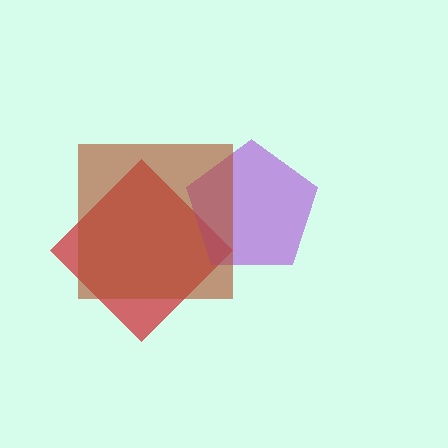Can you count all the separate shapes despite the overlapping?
Yes, there are 3 separate shapes.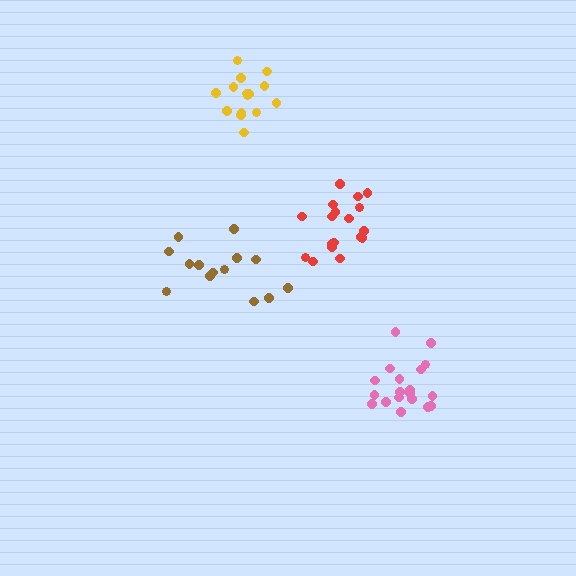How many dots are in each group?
Group 1: 14 dots, Group 2: 18 dots, Group 3: 19 dots, Group 4: 15 dots (66 total).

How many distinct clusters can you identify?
There are 4 distinct clusters.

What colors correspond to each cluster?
The clusters are colored: brown, red, pink, yellow.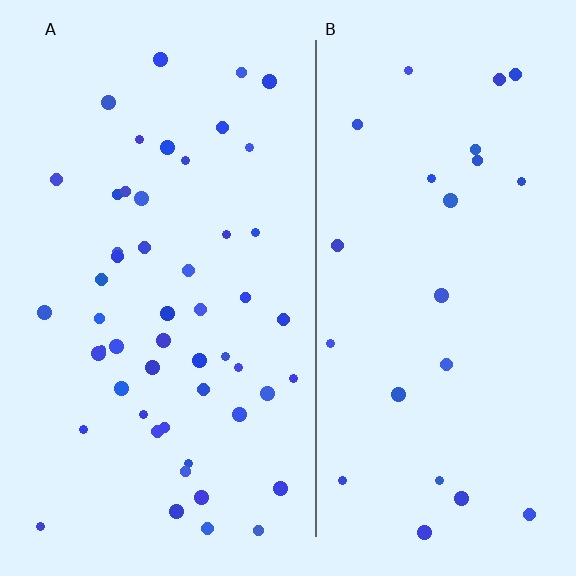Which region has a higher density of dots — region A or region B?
A (the left).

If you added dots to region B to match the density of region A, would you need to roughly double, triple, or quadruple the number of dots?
Approximately double.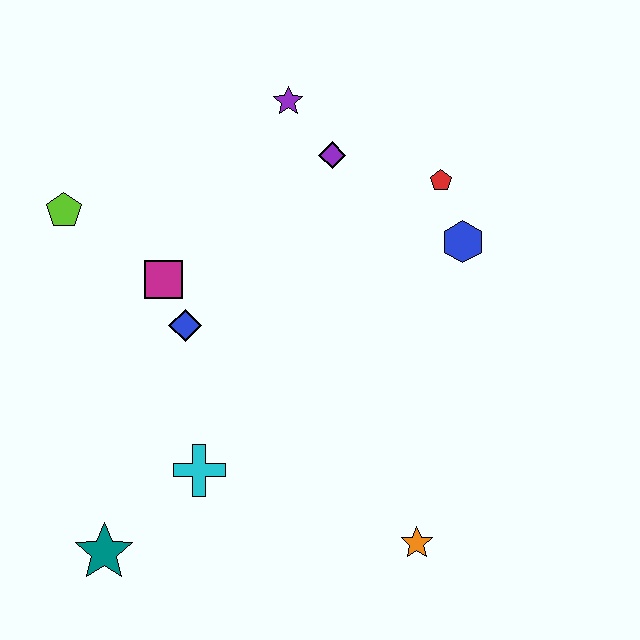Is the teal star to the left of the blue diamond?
Yes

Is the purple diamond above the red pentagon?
Yes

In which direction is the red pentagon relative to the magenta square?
The red pentagon is to the right of the magenta square.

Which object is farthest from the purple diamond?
The teal star is farthest from the purple diamond.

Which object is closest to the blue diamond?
The magenta square is closest to the blue diamond.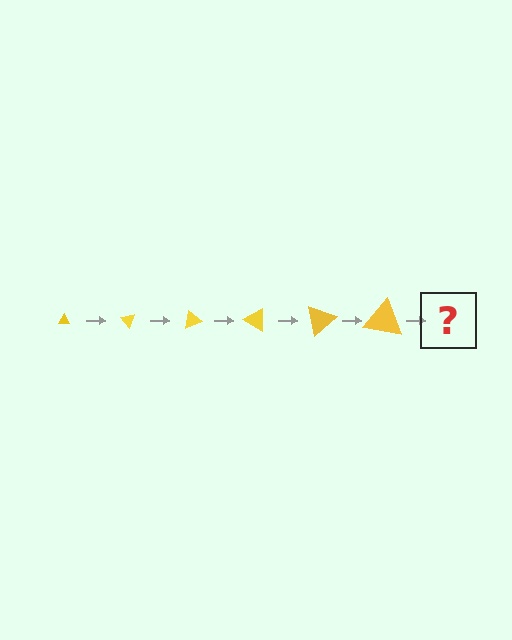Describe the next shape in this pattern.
It should be a triangle, larger than the previous one and rotated 300 degrees from the start.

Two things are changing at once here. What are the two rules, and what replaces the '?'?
The two rules are that the triangle grows larger each step and it rotates 50 degrees each step. The '?' should be a triangle, larger than the previous one and rotated 300 degrees from the start.